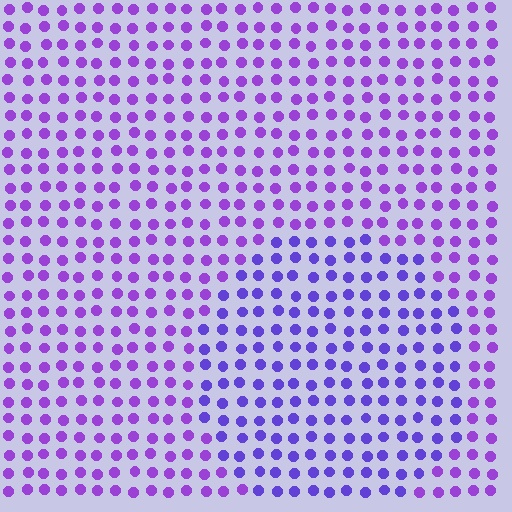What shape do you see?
I see a circle.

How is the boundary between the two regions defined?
The boundary is defined purely by a slight shift in hue (about 24 degrees). Spacing, size, and orientation are identical on both sides.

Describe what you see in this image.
The image is filled with small purple elements in a uniform arrangement. A circle-shaped region is visible where the elements are tinted to a slightly different hue, forming a subtle color boundary.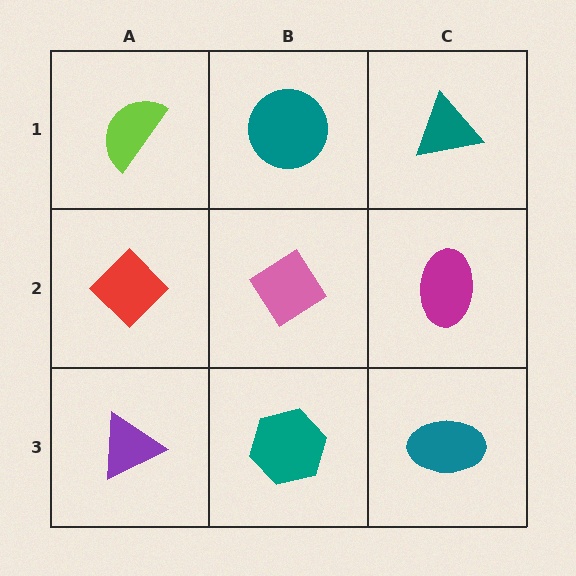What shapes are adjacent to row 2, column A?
A lime semicircle (row 1, column A), a purple triangle (row 3, column A), a pink diamond (row 2, column B).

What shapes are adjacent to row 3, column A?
A red diamond (row 2, column A), a teal hexagon (row 3, column B).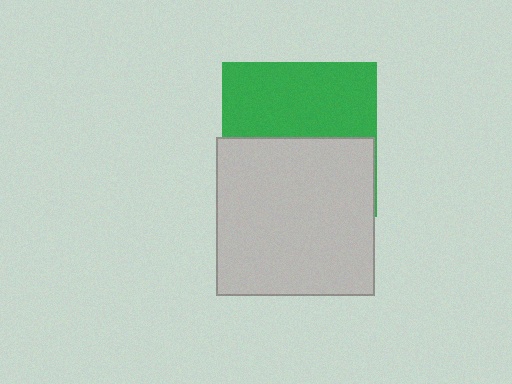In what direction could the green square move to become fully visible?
The green square could move up. That would shift it out from behind the light gray square entirely.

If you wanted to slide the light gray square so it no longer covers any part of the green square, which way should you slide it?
Slide it down — that is the most direct way to separate the two shapes.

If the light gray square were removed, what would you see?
You would see the complete green square.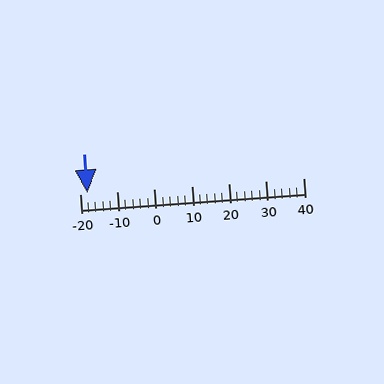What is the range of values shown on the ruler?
The ruler shows values from -20 to 40.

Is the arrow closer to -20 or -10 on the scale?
The arrow is closer to -20.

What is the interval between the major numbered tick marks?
The major tick marks are spaced 10 units apart.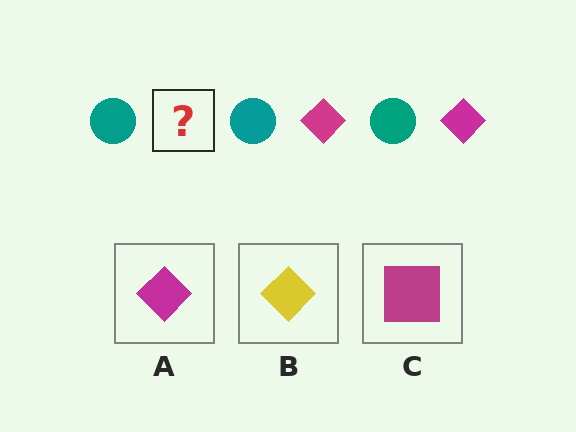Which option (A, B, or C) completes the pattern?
A.